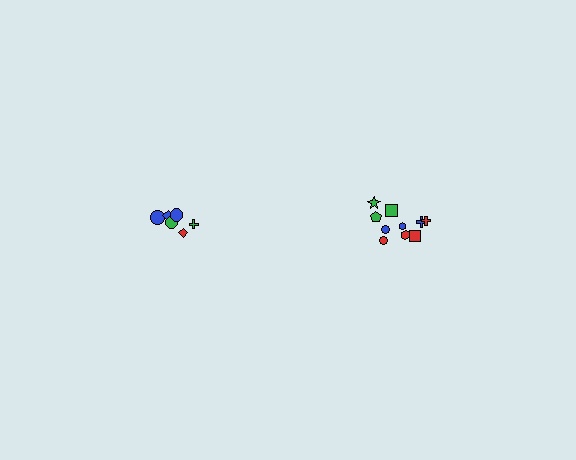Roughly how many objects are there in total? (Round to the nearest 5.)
Roughly 15 objects in total.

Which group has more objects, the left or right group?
The right group.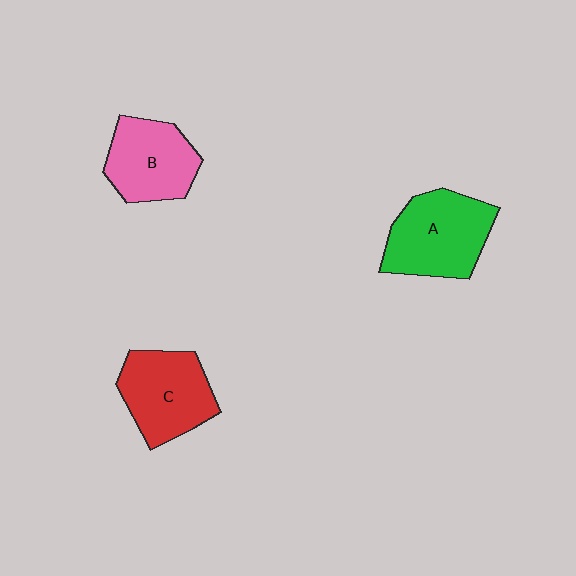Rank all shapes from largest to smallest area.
From largest to smallest: A (green), C (red), B (pink).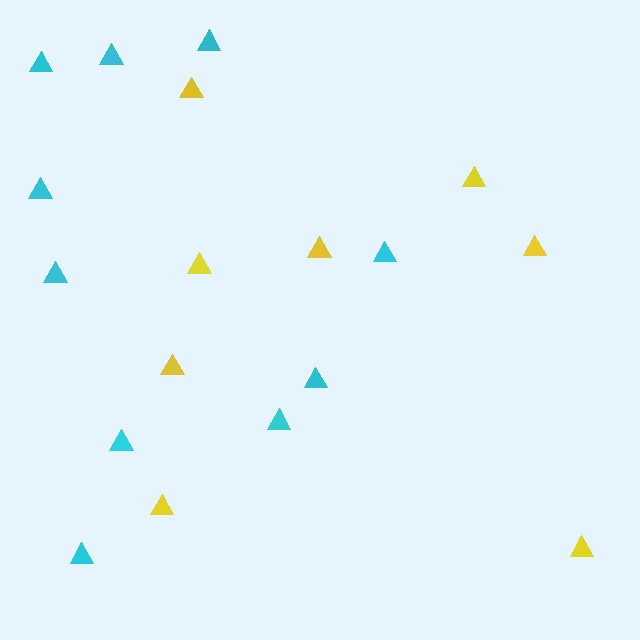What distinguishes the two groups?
There are 2 groups: one group of yellow triangles (8) and one group of cyan triangles (10).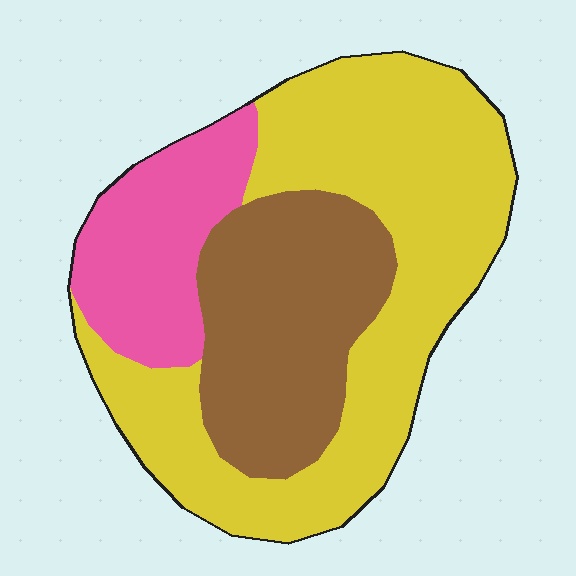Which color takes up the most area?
Yellow, at roughly 55%.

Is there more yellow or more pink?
Yellow.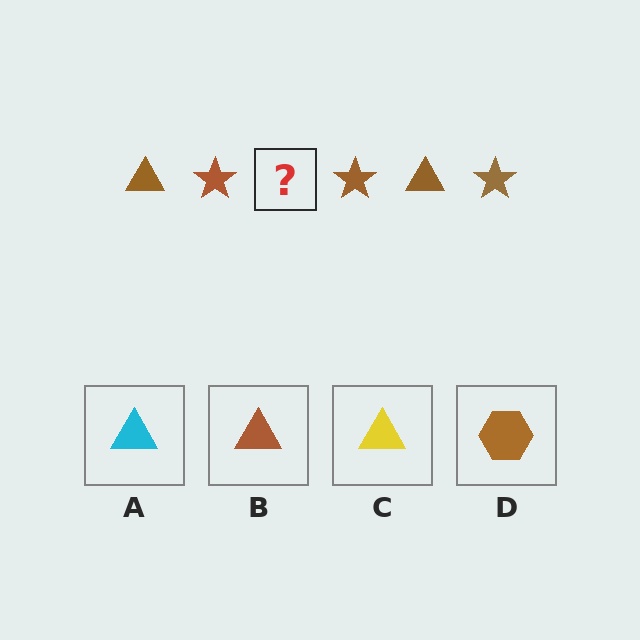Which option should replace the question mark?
Option B.